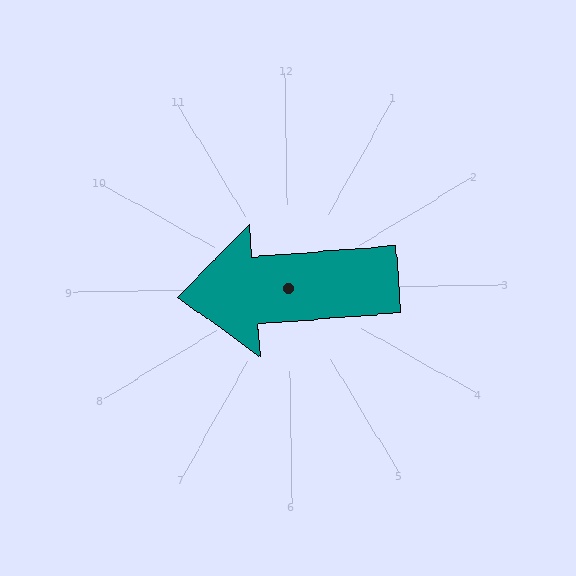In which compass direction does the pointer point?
West.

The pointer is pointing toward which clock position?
Roughly 9 o'clock.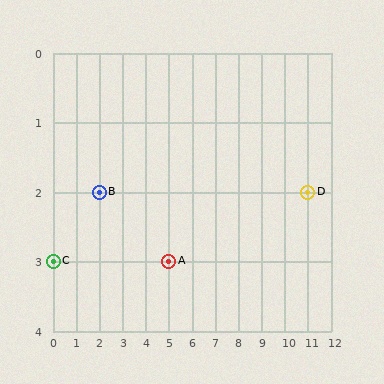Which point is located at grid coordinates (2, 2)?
Point B is at (2, 2).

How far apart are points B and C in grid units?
Points B and C are 2 columns and 1 row apart (about 2.2 grid units diagonally).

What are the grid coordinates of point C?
Point C is at grid coordinates (0, 3).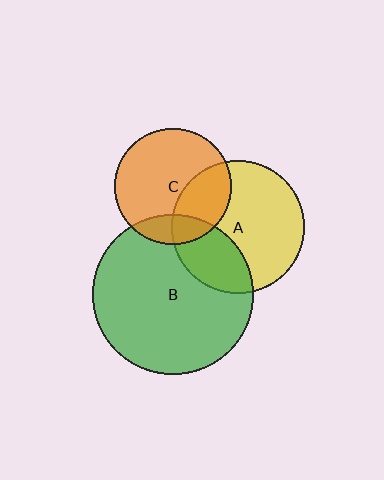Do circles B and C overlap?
Yes.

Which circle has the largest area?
Circle B (green).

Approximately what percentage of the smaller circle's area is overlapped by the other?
Approximately 15%.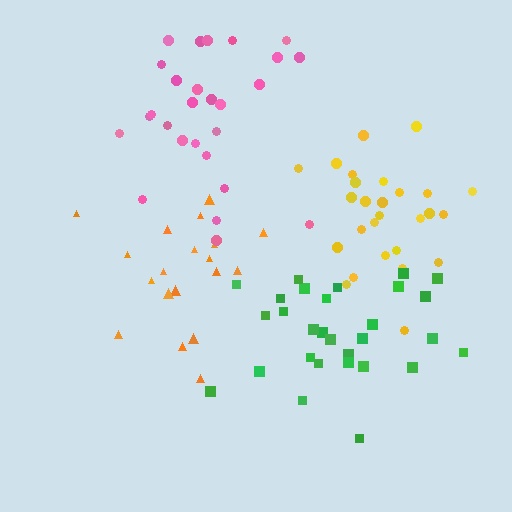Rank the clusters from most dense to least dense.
yellow, pink, orange, green.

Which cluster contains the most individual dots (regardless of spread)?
Green (29).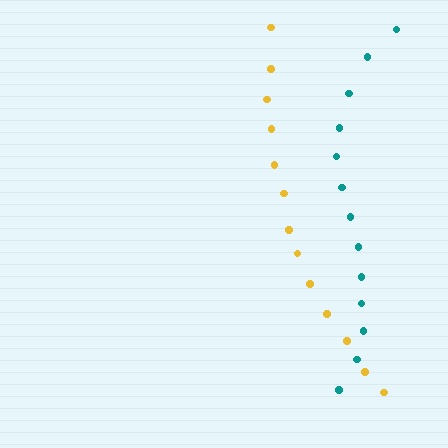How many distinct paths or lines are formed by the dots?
There are 2 distinct paths.